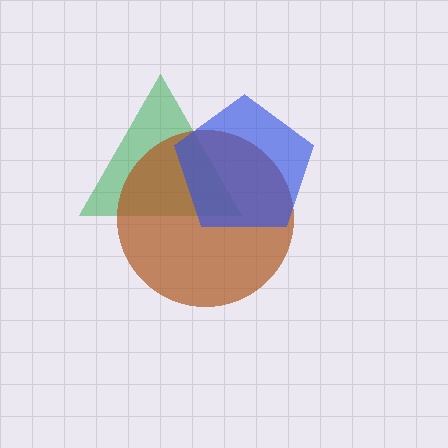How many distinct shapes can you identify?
There are 3 distinct shapes: a green triangle, a brown circle, a blue pentagon.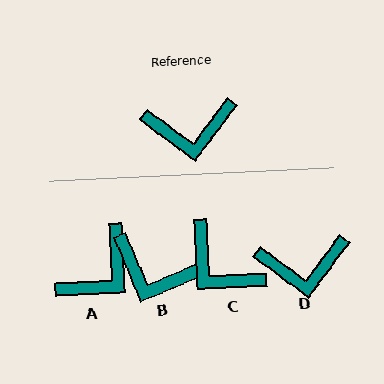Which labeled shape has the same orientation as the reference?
D.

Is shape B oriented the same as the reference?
No, it is off by about 30 degrees.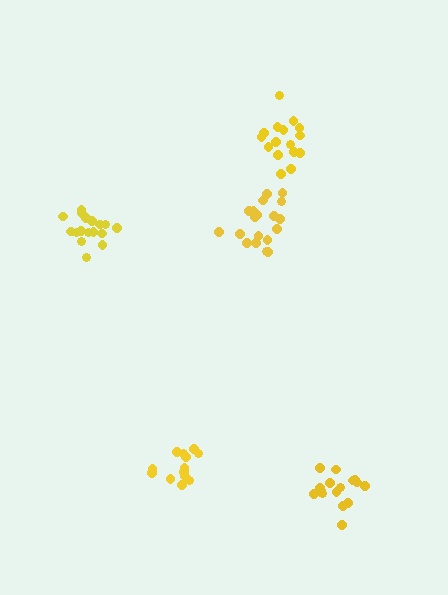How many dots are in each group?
Group 1: 17 dots, Group 2: 16 dots, Group 3: 13 dots, Group 4: 16 dots, Group 5: 19 dots (81 total).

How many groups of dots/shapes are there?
There are 5 groups.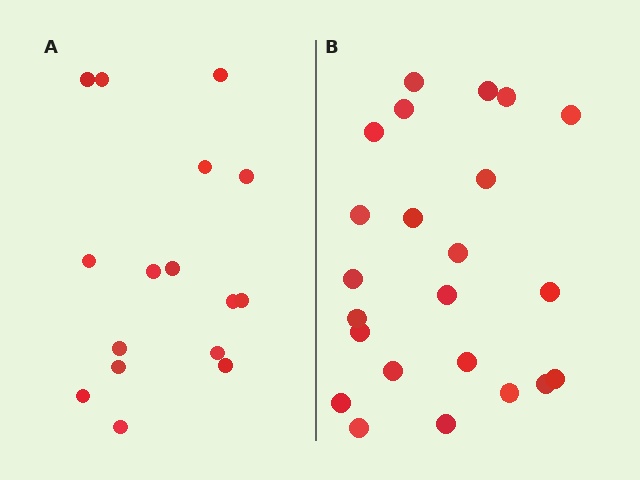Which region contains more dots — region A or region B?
Region B (the right region) has more dots.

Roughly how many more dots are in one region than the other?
Region B has roughly 8 or so more dots than region A.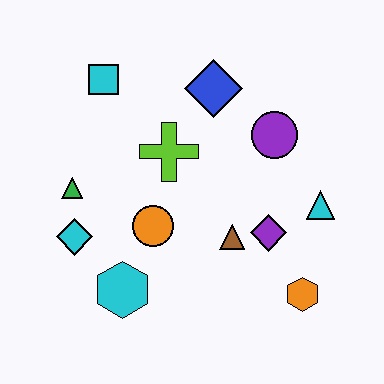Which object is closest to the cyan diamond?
The green triangle is closest to the cyan diamond.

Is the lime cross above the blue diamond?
No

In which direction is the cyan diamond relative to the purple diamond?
The cyan diamond is to the left of the purple diamond.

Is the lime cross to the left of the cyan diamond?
No